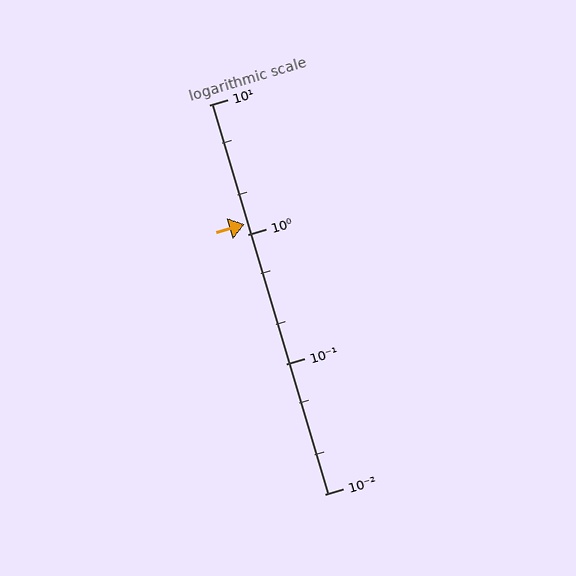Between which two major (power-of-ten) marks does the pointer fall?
The pointer is between 1 and 10.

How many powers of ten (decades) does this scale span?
The scale spans 3 decades, from 0.01 to 10.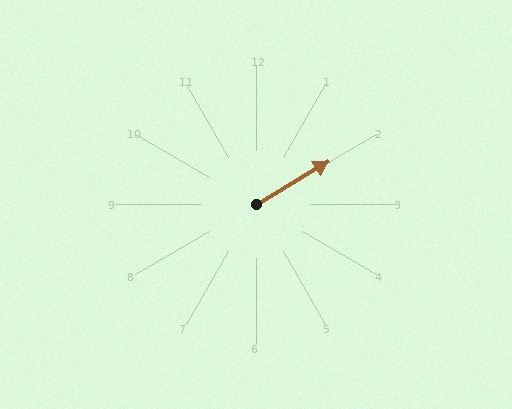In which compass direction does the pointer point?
Northeast.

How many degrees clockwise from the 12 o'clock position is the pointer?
Approximately 59 degrees.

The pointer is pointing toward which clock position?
Roughly 2 o'clock.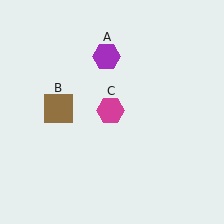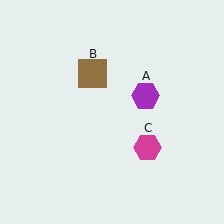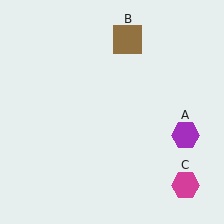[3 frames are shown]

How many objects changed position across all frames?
3 objects changed position: purple hexagon (object A), brown square (object B), magenta hexagon (object C).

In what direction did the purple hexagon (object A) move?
The purple hexagon (object A) moved down and to the right.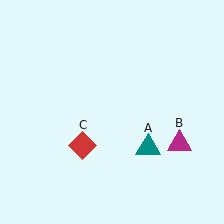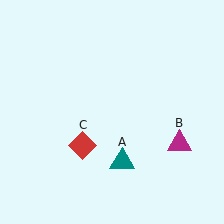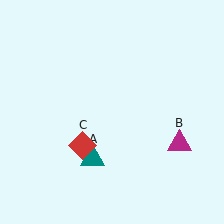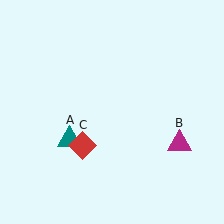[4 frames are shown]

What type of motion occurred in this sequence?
The teal triangle (object A) rotated clockwise around the center of the scene.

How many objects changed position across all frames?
1 object changed position: teal triangle (object A).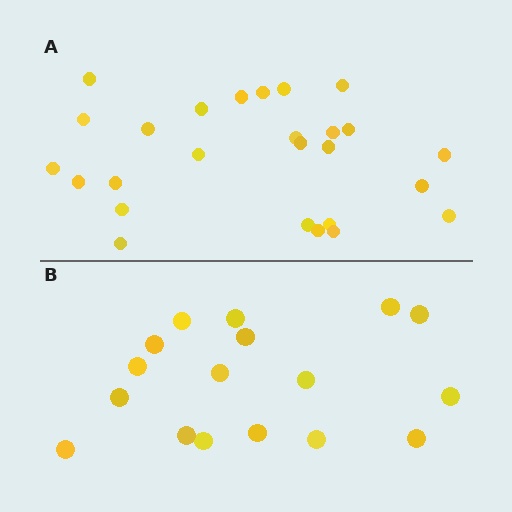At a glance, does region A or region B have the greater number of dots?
Region A (the top region) has more dots.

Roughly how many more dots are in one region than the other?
Region A has roughly 8 or so more dots than region B.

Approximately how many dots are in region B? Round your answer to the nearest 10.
About 20 dots. (The exact count is 17, which rounds to 20.)